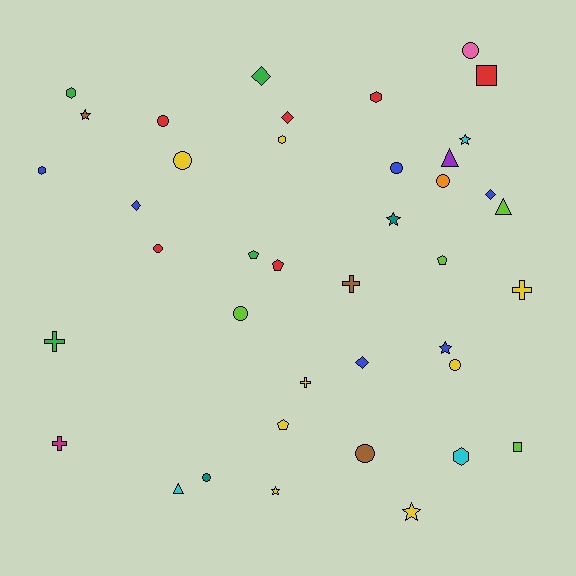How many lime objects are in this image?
There are 4 lime objects.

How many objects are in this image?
There are 40 objects.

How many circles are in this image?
There are 10 circles.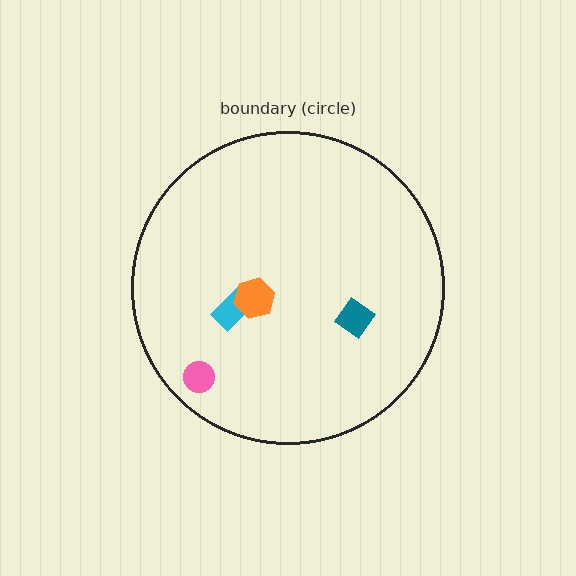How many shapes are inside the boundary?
4 inside, 0 outside.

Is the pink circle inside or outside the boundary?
Inside.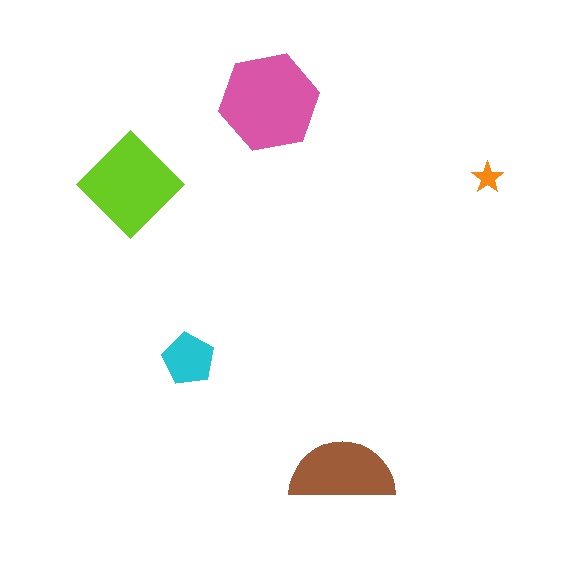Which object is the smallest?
The orange star.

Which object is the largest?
The pink hexagon.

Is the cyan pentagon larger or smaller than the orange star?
Larger.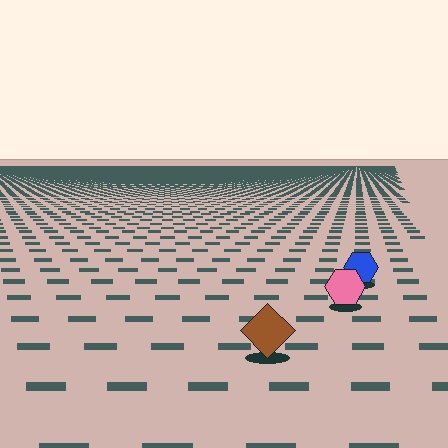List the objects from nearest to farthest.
From nearest to farthest: the brown diamond, the pink hexagon, the blue hexagon.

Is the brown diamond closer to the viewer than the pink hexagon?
Yes. The brown diamond is closer — you can tell from the texture gradient: the ground texture is coarser near it.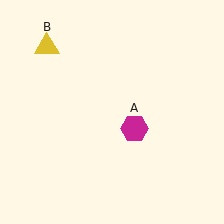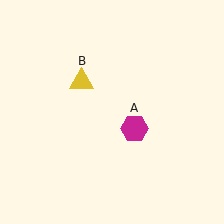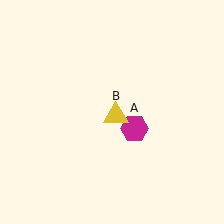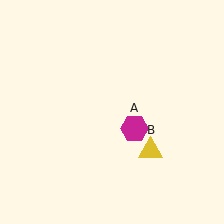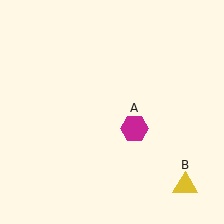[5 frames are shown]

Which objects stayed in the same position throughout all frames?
Magenta hexagon (object A) remained stationary.